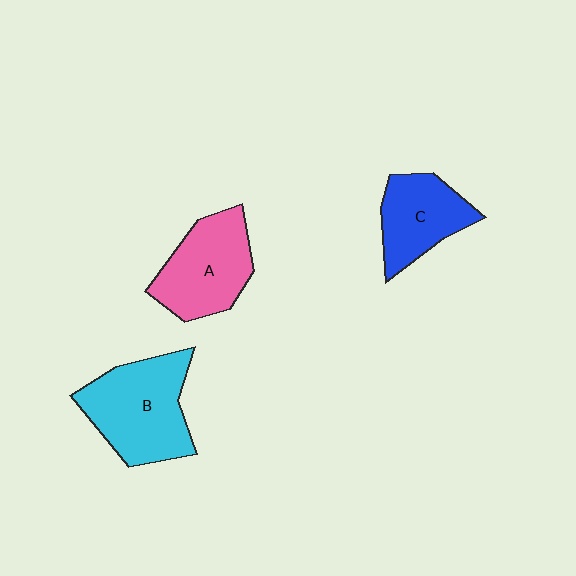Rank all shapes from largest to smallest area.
From largest to smallest: B (cyan), A (pink), C (blue).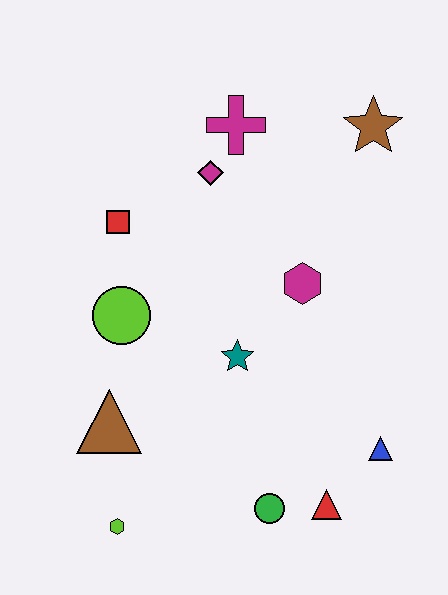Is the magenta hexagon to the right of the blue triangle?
No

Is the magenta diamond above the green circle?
Yes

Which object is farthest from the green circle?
The brown star is farthest from the green circle.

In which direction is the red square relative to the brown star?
The red square is to the left of the brown star.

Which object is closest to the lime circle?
The red square is closest to the lime circle.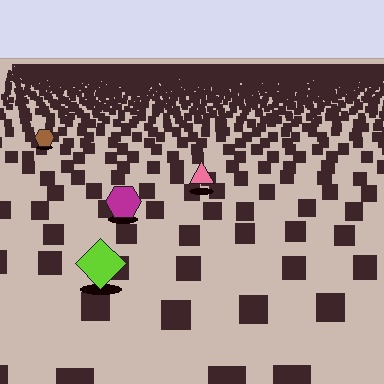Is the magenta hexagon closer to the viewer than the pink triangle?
Yes. The magenta hexagon is closer — you can tell from the texture gradient: the ground texture is coarser near it.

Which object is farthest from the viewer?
The brown hexagon is farthest from the viewer. It appears smaller and the ground texture around it is denser.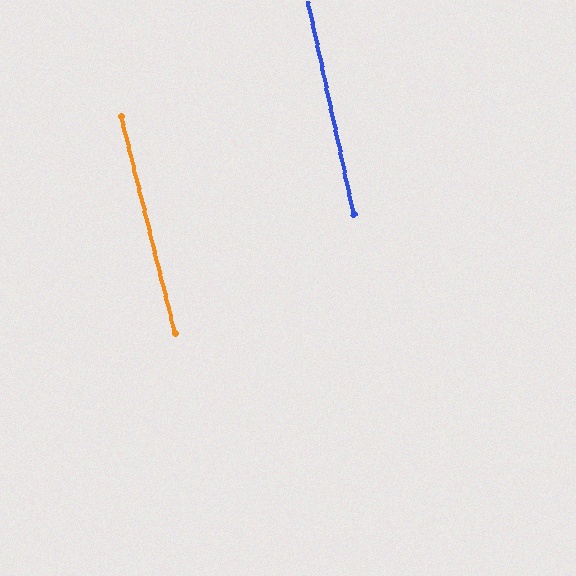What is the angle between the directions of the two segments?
Approximately 2 degrees.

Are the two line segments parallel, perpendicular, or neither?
Parallel — their directions differ by only 1.9°.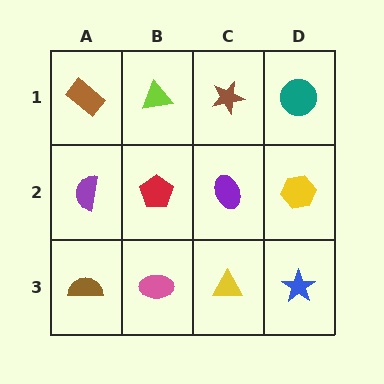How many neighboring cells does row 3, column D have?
2.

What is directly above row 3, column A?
A purple semicircle.